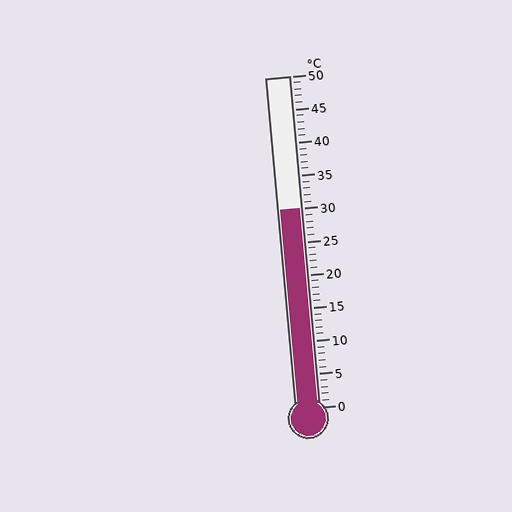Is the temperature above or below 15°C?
The temperature is above 15°C.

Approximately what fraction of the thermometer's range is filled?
The thermometer is filled to approximately 60% of its range.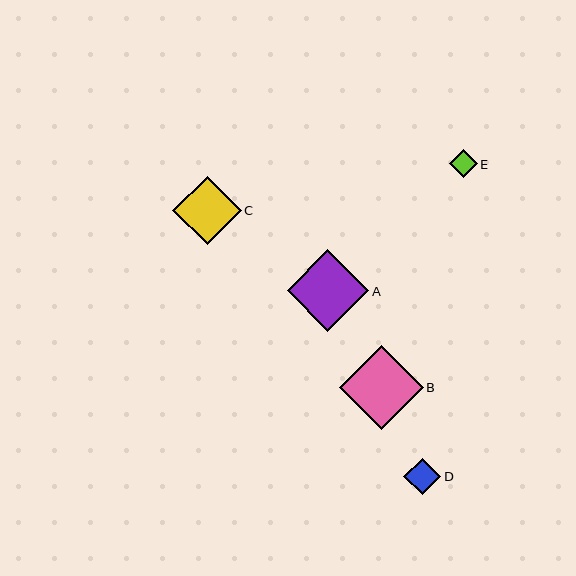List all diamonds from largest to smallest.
From largest to smallest: B, A, C, D, E.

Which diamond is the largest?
Diamond B is the largest with a size of approximately 84 pixels.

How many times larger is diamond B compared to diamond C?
Diamond B is approximately 1.2 times the size of diamond C.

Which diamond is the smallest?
Diamond E is the smallest with a size of approximately 28 pixels.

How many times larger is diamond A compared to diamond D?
Diamond A is approximately 2.2 times the size of diamond D.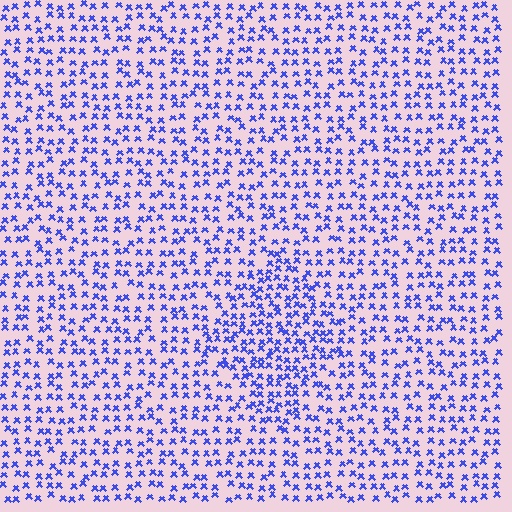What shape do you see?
I see a diamond.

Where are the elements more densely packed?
The elements are more densely packed inside the diamond boundary.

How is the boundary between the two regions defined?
The boundary is defined by a change in element density (approximately 1.6x ratio). All elements are the same color, size, and shape.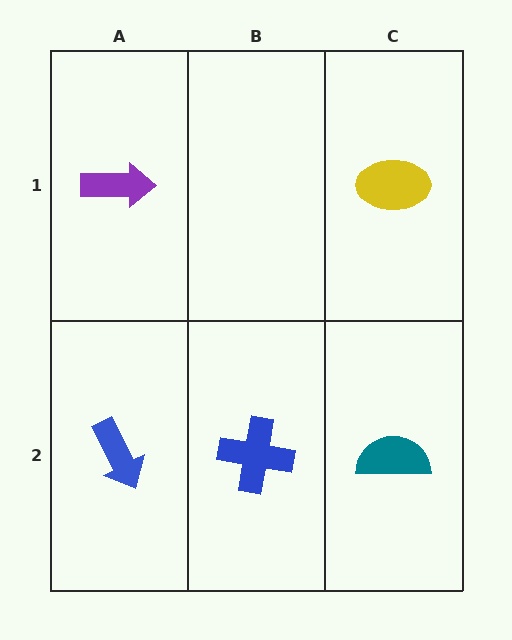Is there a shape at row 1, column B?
No, that cell is empty.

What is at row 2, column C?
A teal semicircle.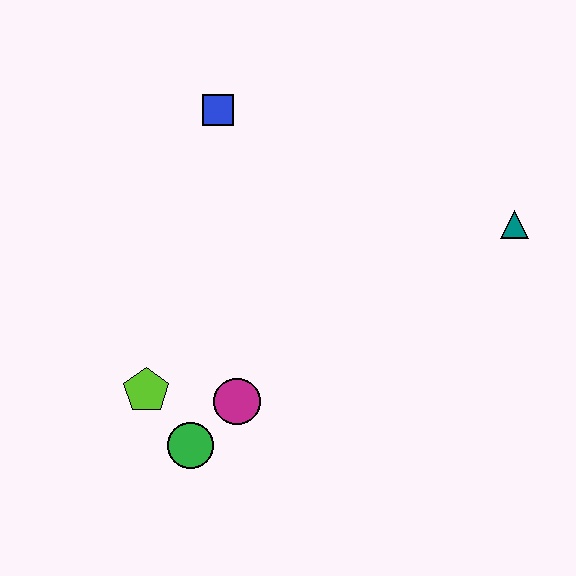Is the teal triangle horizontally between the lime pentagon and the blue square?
No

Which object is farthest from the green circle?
The teal triangle is farthest from the green circle.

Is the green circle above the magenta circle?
No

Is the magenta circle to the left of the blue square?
No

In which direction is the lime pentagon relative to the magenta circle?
The lime pentagon is to the left of the magenta circle.